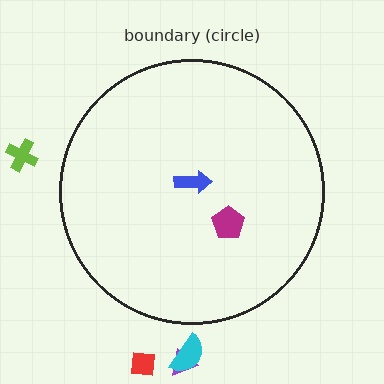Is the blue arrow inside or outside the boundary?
Inside.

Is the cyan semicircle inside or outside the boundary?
Outside.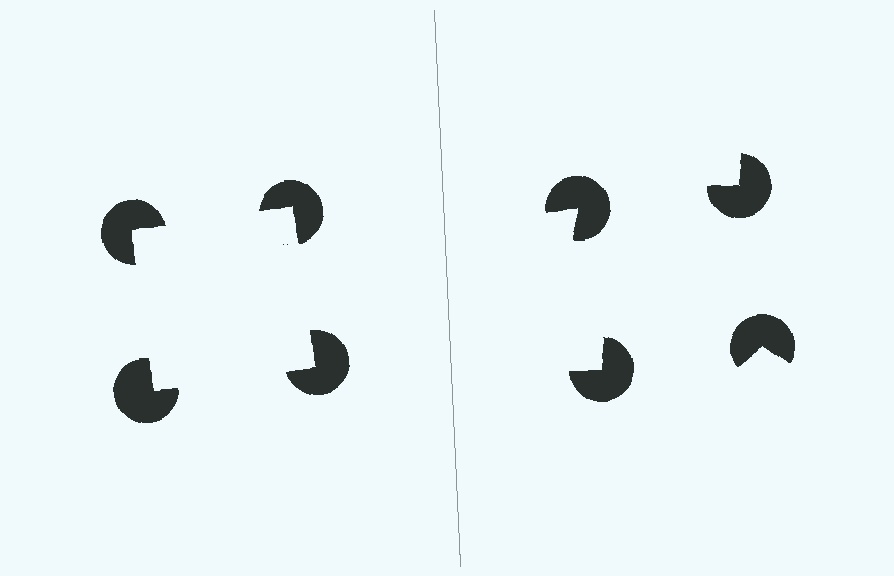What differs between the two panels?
The pac-man discs are positioned identically on both sides; only the wedge orientations differ. On the left they align to a square; on the right they are misaligned.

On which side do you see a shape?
An illusory square appears on the left side. On the right side the wedge cuts are rotated, so no coherent shape forms.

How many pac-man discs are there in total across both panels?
8 — 4 on each side.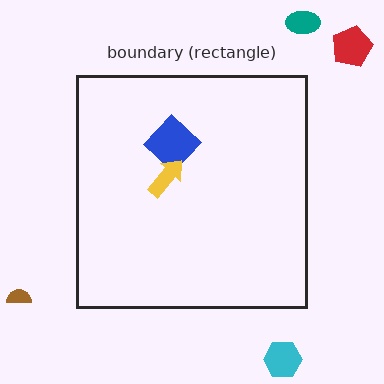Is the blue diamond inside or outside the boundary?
Inside.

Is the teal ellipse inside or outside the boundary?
Outside.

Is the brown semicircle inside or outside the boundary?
Outside.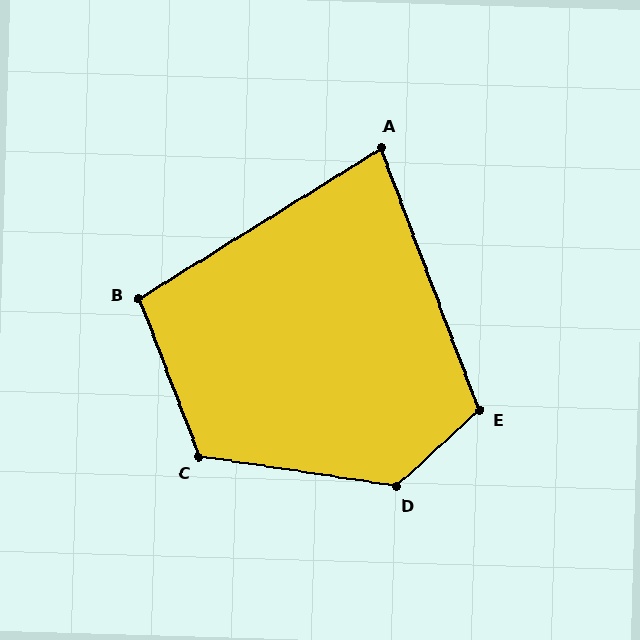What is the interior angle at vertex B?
Approximately 101 degrees (obtuse).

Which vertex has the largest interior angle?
D, at approximately 129 degrees.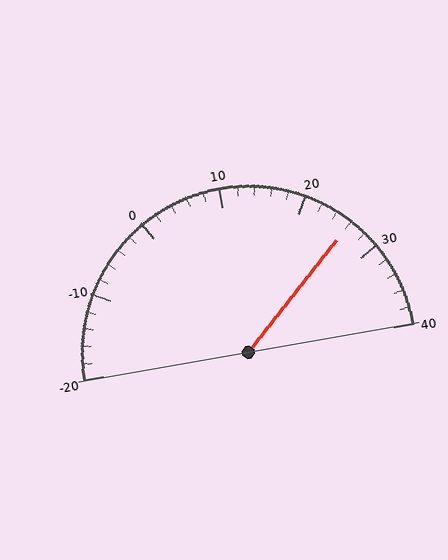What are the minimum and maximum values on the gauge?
The gauge ranges from -20 to 40.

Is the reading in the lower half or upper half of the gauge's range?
The reading is in the upper half of the range (-20 to 40).